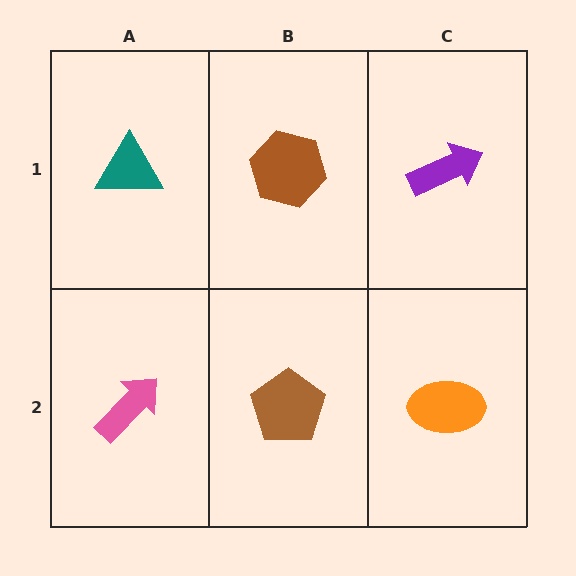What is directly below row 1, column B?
A brown pentagon.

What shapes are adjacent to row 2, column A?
A teal triangle (row 1, column A), a brown pentagon (row 2, column B).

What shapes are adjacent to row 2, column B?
A brown hexagon (row 1, column B), a pink arrow (row 2, column A), an orange ellipse (row 2, column C).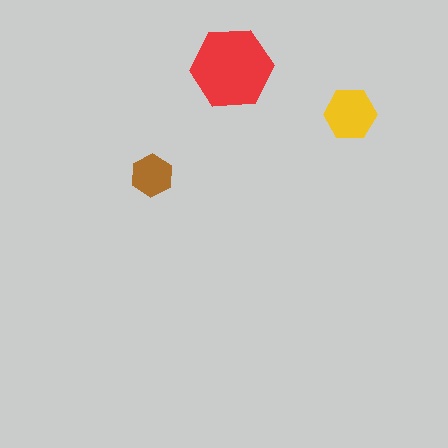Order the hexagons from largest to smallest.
the red one, the yellow one, the brown one.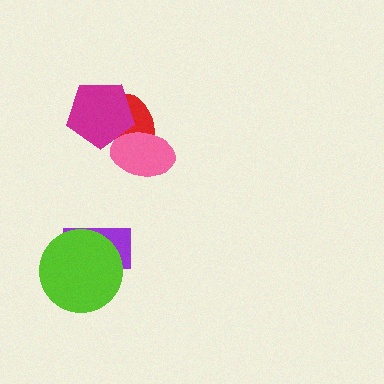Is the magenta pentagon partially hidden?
No, no other shape covers it.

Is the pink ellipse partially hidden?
Yes, it is partially covered by another shape.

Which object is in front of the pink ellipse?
The magenta pentagon is in front of the pink ellipse.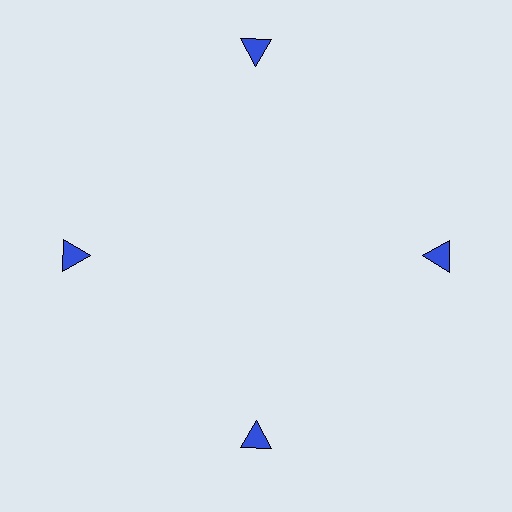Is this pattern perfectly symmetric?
No. The 4 blue triangles are arranged in a ring, but one element near the 12 o'clock position is pushed outward from the center, breaking the 4-fold rotational symmetry.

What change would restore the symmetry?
The symmetry would be restored by moving it inward, back onto the ring so that all 4 triangles sit at equal angles and equal distance from the center.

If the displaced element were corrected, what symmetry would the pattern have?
It would have 4-fold rotational symmetry — the pattern would map onto itself every 90 degrees.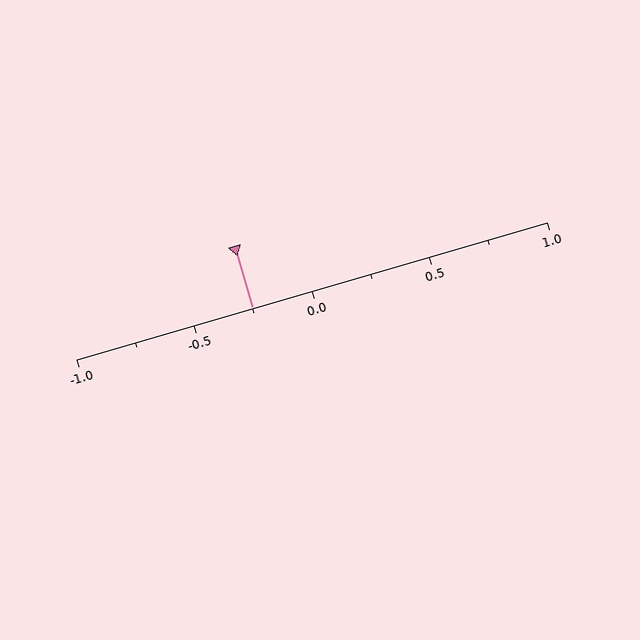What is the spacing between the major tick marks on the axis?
The major ticks are spaced 0.5 apart.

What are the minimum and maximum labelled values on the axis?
The axis runs from -1.0 to 1.0.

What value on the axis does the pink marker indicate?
The marker indicates approximately -0.25.